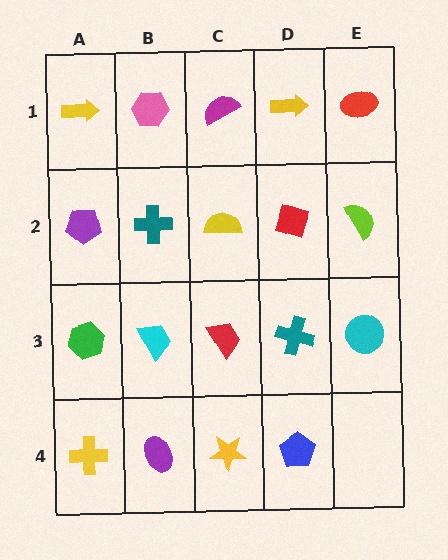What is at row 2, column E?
A lime semicircle.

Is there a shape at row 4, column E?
No, that cell is empty.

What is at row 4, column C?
A yellow star.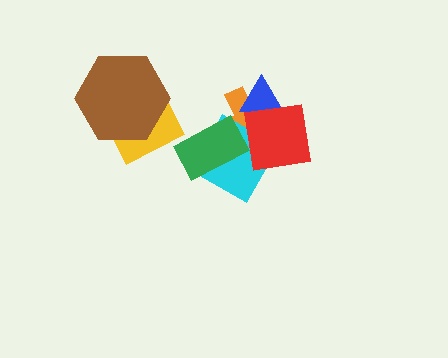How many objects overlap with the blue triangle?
2 objects overlap with the blue triangle.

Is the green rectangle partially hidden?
No, no other shape covers it.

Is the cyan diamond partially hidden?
Yes, it is partially covered by another shape.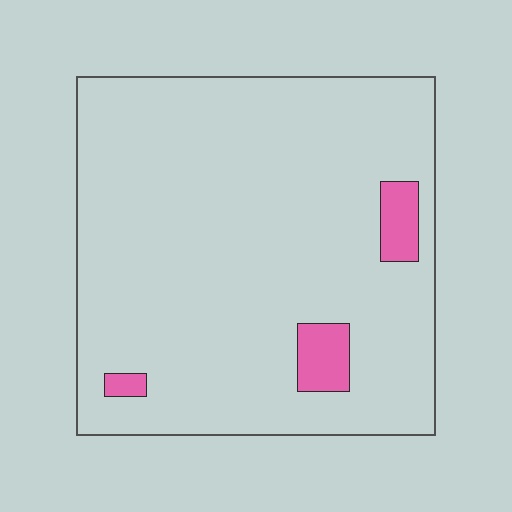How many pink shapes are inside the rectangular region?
3.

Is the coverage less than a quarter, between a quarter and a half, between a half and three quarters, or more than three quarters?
Less than a quarter.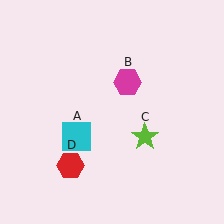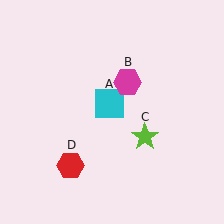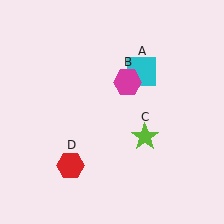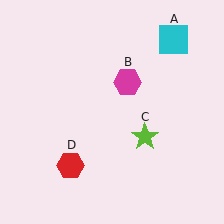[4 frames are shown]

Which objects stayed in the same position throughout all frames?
Magenta hexagon (object B) and lime star (object C) and red hexagon (object D) remained stationary.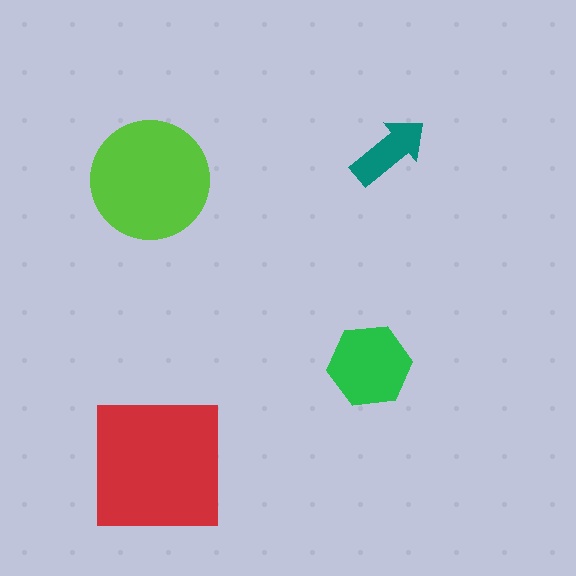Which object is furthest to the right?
The teal arrow is rightmost.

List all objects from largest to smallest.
The red square, the lime circle, the green hexagon, the teal arrow.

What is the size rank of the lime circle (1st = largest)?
2nd.